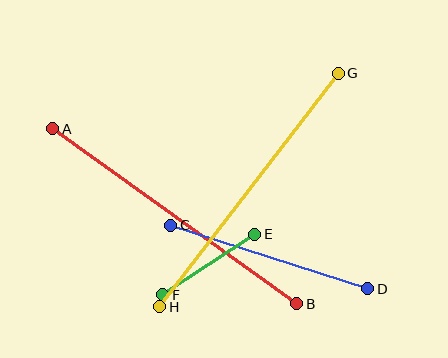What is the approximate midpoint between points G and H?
The midpoint is at approximately (249, 190) pixels.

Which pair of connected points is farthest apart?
Points A and B are farthest apart.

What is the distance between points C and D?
The distance is approximately 207 pixels.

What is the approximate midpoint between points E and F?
The midpoint is at approximately (209, 264) pixels.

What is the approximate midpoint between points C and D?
The midpoint is at approximately (269, 257) pixels.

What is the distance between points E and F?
The distance is approximately 110 pixels.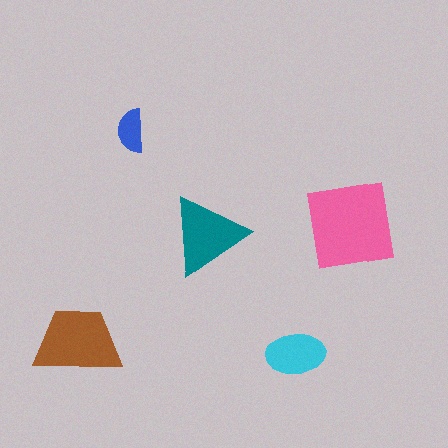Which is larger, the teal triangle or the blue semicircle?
The teal triangle.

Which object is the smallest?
The blue semicircle.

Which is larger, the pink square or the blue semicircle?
The pink square.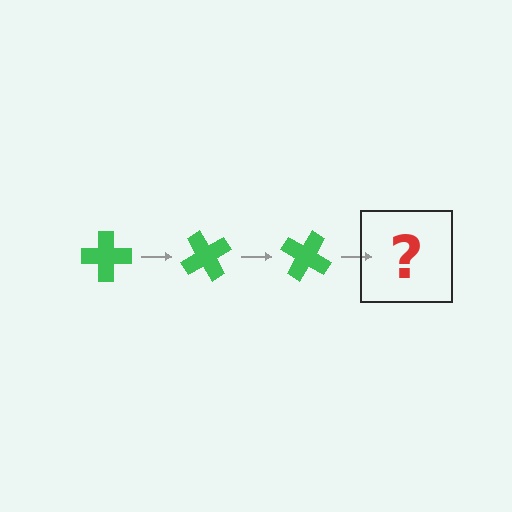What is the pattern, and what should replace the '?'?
The pattern is that the cross rotates 60 degrees each step. The '?' should be a green cross rotated 180 degrees.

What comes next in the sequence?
The next element should be a green cross rotated 180 degrees.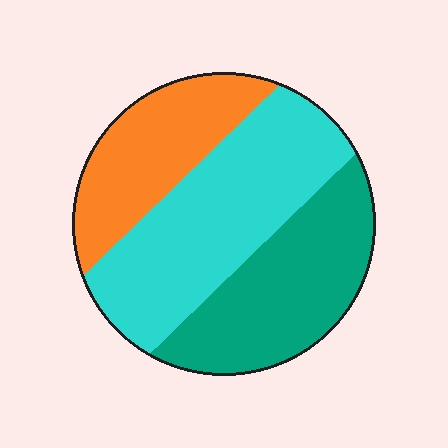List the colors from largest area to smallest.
From largest to smallest: cyan, teal, orange.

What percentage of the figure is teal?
Teal takes up about one third (1/3) of the figure.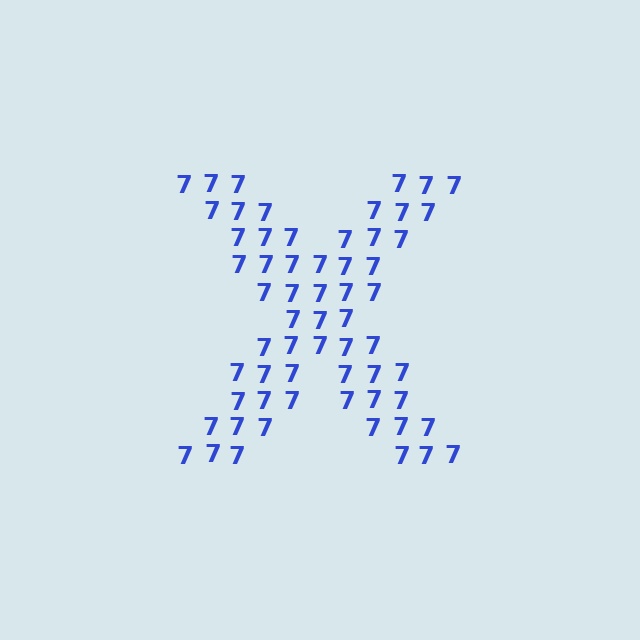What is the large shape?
The large shape is the letter X.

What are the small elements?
The small elements are digit 7's.